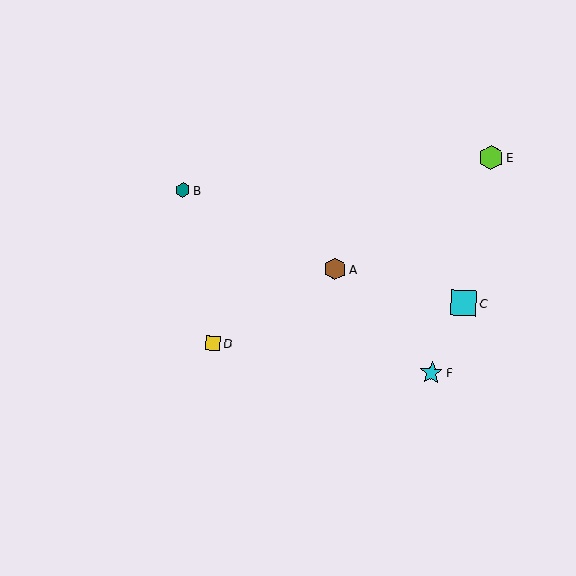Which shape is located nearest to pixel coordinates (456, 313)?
The cyan square (labeled C) at (464, 303) is nearest to that location.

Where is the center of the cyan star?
The center of the cyan star is at (431, 373).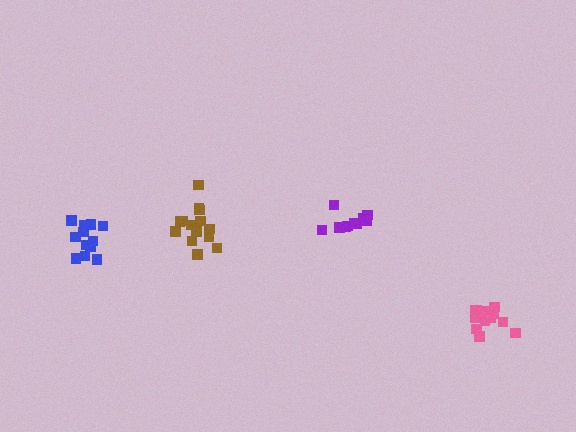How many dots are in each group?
Group 1: 10 dots, Group 2: 15 dots, Group 3: 12 dots, Group 4: 14 dots (51 total).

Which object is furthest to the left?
The blue cluster is leftmost.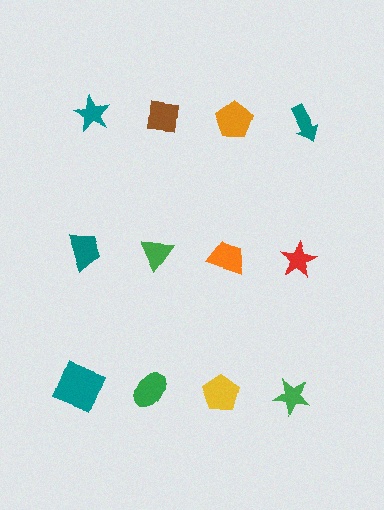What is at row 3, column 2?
A green ellipse.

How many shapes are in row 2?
4 shapes.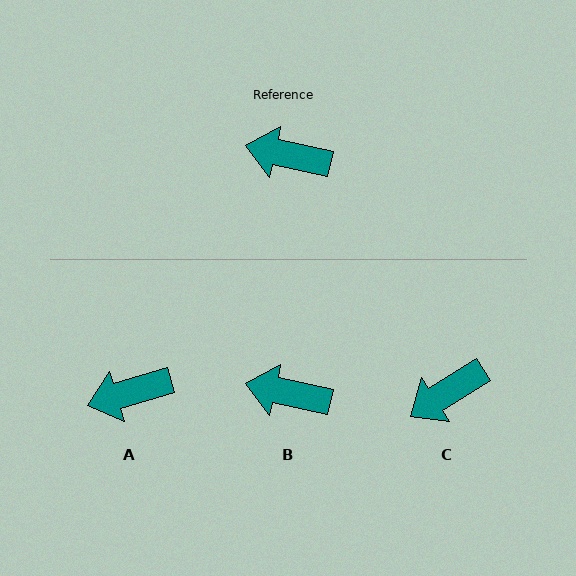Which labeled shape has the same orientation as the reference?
B.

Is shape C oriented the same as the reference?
No, it is off by about 45 degrees.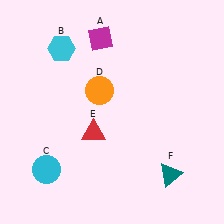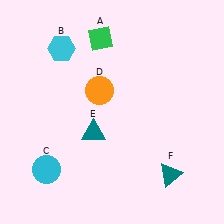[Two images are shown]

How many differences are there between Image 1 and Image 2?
There are 2 differences between the two images.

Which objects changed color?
A changed from magenta to green. E changed from red to teal.